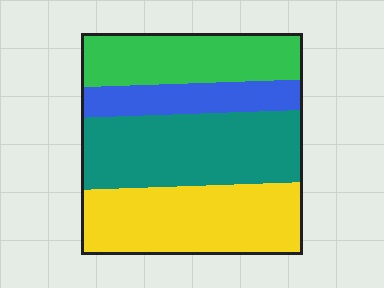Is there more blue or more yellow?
Yellow.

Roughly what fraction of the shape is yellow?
Yellow takes up about one third (1/3) of the shape.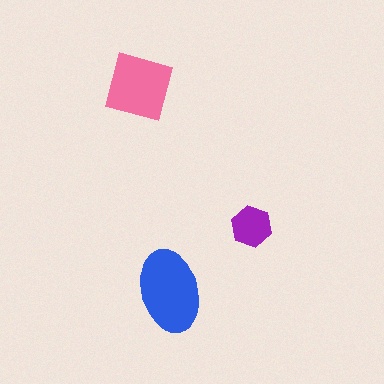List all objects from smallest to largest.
The purple hexagon, the pink square, the blue ellipse.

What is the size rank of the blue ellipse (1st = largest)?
1st.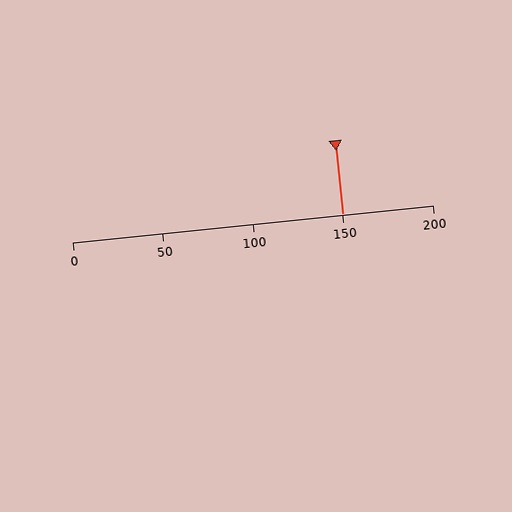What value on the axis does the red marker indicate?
The marker indicates approximately 150.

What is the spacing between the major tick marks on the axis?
The major ticks are spaced 50 apart.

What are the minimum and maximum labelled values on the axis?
The axis runs from 0 to 200.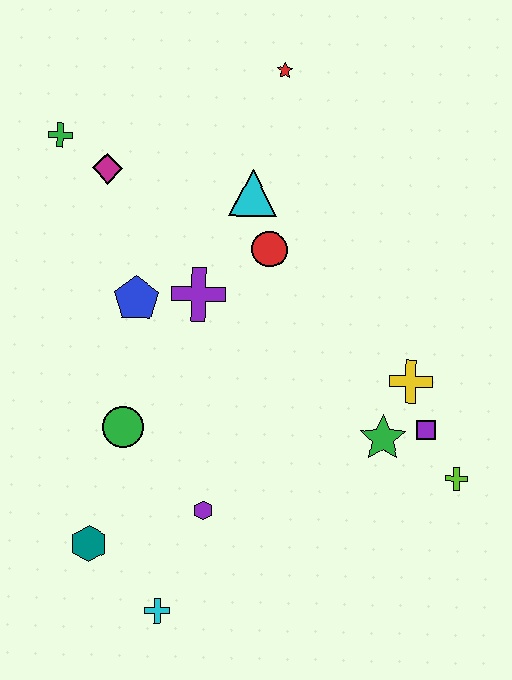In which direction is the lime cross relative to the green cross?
The lime cross is to the right of the green cross.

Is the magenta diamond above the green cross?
No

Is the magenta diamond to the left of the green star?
Yes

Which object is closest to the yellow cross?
The purple square is closest to the yellow cross.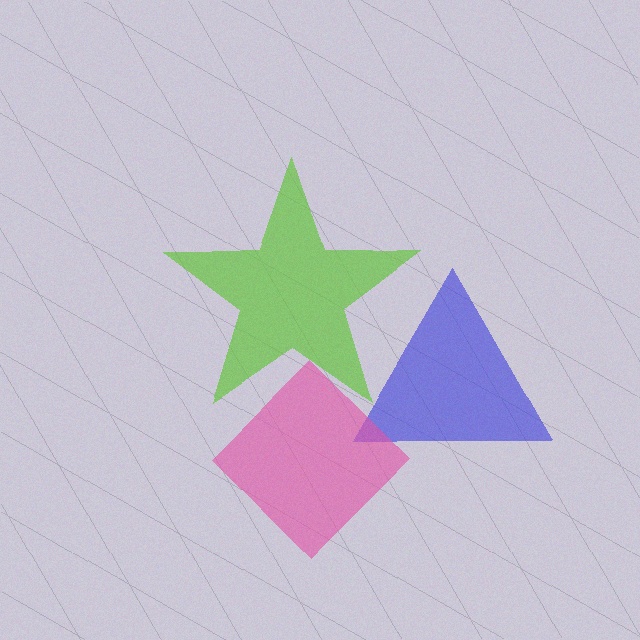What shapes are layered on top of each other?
The layered shapes are: a blue triangle, a pink diamond, a lime star.